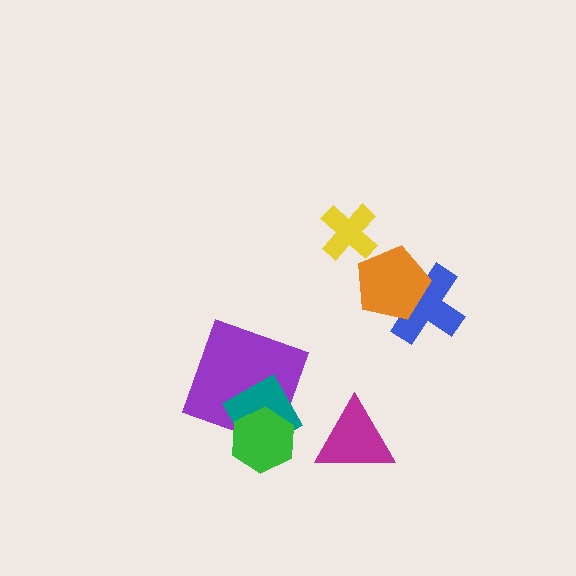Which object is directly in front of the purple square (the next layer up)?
The teal diamond is directly in front of the purple square.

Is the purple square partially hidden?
Yes, it is partially covered by another shape.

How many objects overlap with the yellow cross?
0 objects overlap with the yellow cross.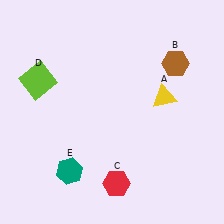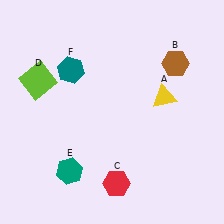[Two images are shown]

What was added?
A teal hexagon (F) was added in Image 2.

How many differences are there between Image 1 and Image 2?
There is 1 difference between the two images.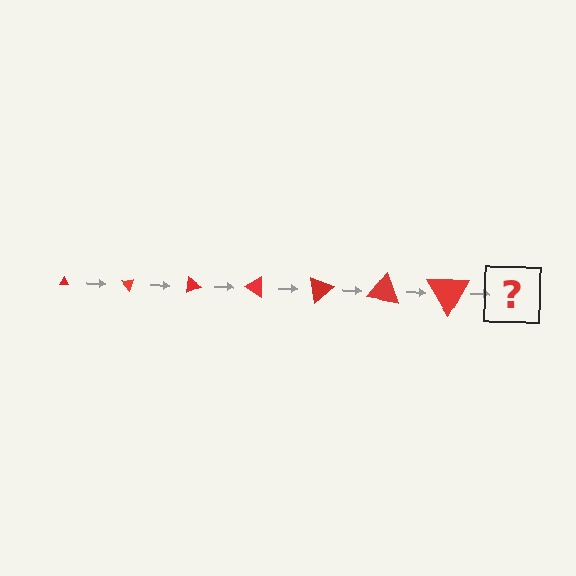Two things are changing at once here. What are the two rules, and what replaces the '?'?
The two rules are that the triangle grows larger each step and it rotates 50 degrees each step. The '?' should be a triangle, larger than the previous one and rotated 350 degrees from the start.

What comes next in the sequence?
The next element should be a triangle, larger than the previous one and rotated 350 degrees from the start.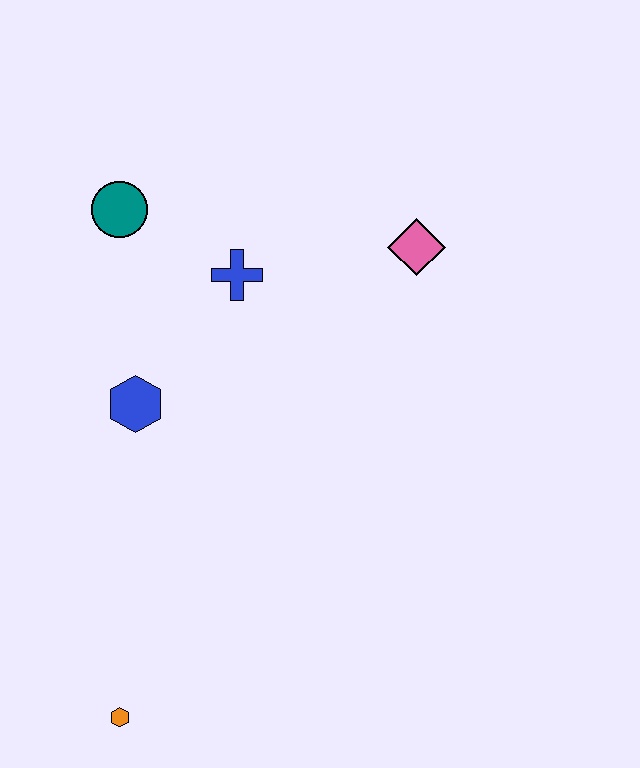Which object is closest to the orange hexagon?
The blue hexagon is closest to the orange hexagon.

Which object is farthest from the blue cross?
The orange hexagon is farthest from the blue cross.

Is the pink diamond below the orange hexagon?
No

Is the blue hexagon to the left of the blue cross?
Yes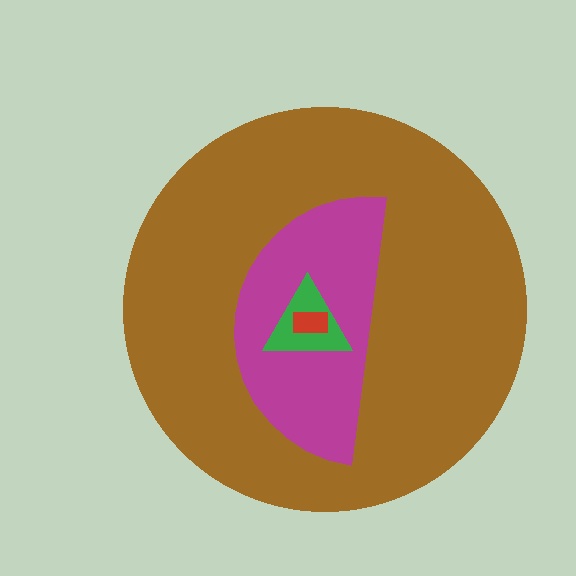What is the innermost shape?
The red rectangle.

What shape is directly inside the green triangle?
The red rectangle.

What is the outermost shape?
The brown circle.